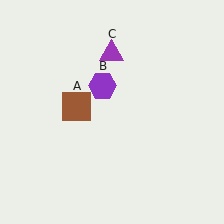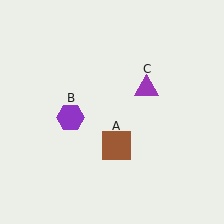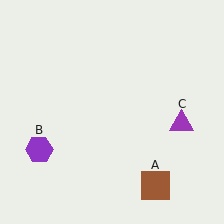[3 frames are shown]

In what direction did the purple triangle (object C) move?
The purple triangle (object C) moved down and to the right.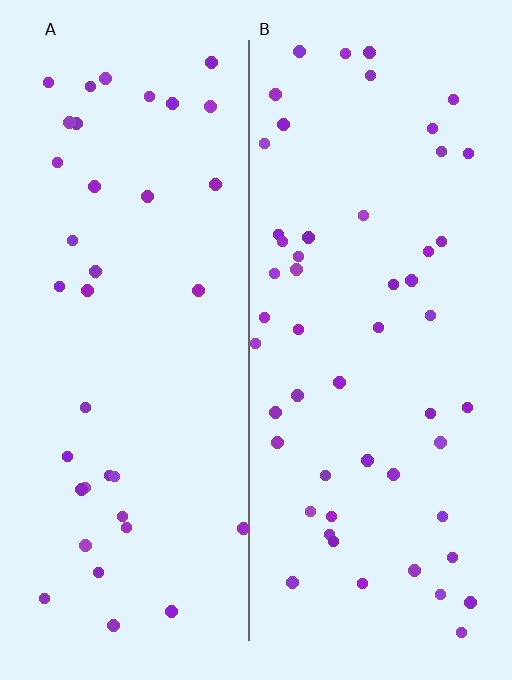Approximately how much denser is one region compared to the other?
Approximately 1.4× — region B over region A.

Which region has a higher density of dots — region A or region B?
B (the right).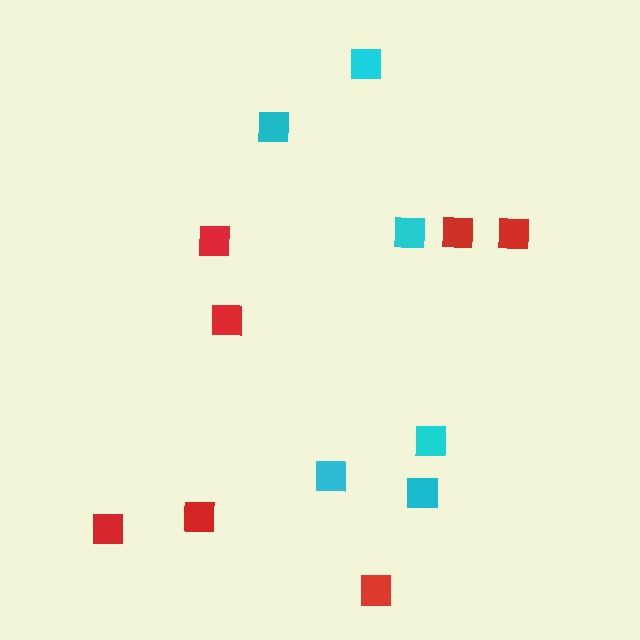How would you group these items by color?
There are 2 groups: one group of red squares (7) and one group of cyan squares (6).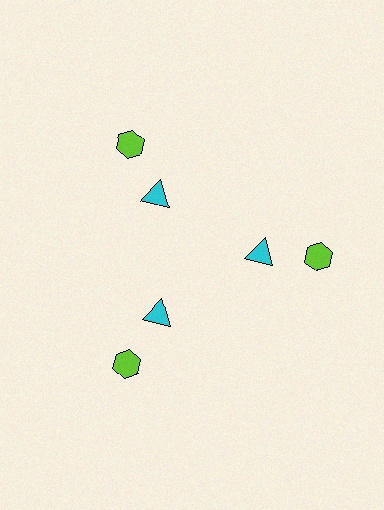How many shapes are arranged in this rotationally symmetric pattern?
There are 6 shapes, arranged in 3 groups of 2.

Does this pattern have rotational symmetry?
Yes, this pattern has 3-fold rotational symmetry. It looks the same after rotating 120 degrees around the center.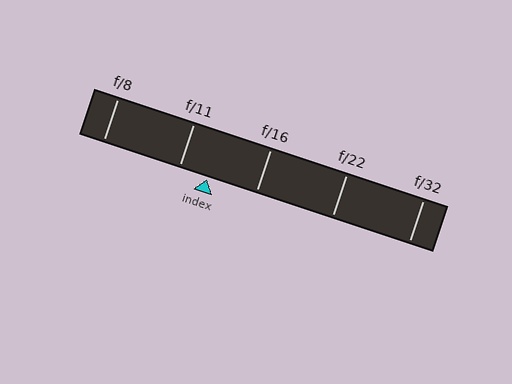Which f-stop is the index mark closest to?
The index mark is closest to f/11.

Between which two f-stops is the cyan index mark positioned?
The index mark is between f/11 and f/16.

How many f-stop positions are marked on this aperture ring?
There are 5 f-stop positions marked.